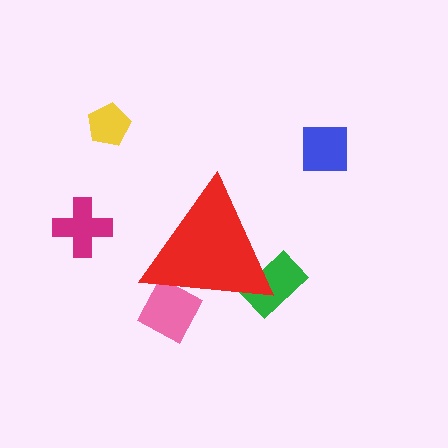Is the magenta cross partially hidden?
No, the magenta cross is fully visible.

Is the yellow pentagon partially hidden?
No, the yellow pentagon is fully visible.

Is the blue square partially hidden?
No, the blue square is fully visible.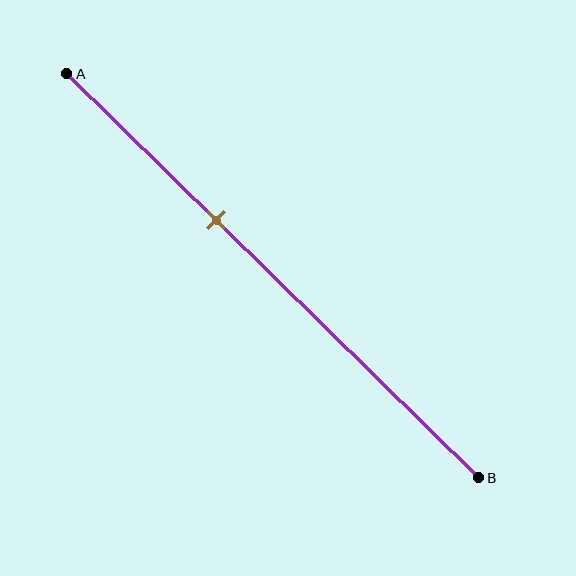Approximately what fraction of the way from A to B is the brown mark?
The brown mark is approximately 35% of the way from A to B.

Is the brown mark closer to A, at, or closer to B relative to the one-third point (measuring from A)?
The brown mark is approximately at the one-third point of segment AB.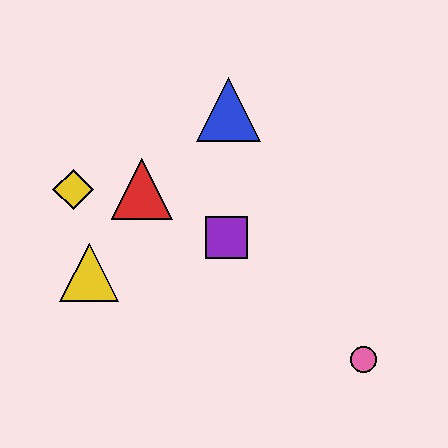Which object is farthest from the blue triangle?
The pink circle is farthest from the blue triangle.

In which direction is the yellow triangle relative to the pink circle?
The yellow triangle is to the left of the pink circle.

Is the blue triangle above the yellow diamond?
Yes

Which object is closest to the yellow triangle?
The yellow diamond is closest to the yellow triangle.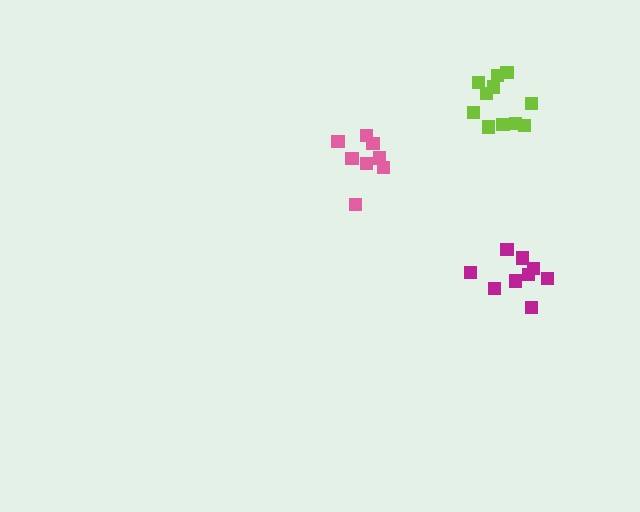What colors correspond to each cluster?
The clusters are colored: lime, pink, magenta.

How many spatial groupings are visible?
There are 3 spatial groupings.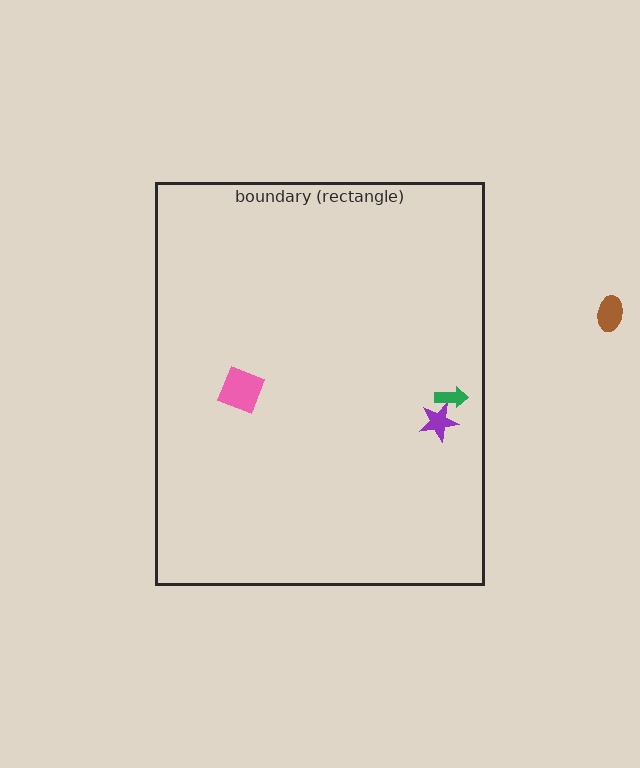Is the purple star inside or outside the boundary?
Inside.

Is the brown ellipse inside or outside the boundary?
Outside.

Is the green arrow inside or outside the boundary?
Inside.